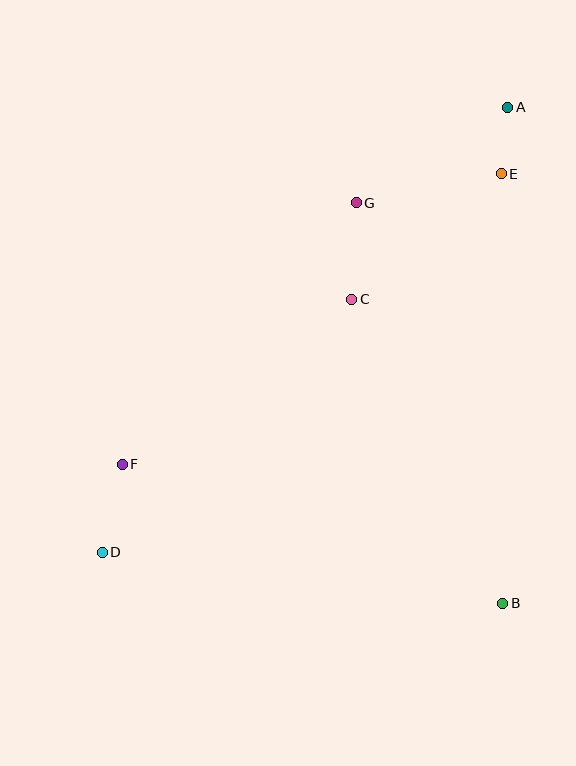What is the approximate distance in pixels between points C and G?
The distance between C and G is approximately 96 pixels.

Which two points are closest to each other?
Points A and E are closest to each other.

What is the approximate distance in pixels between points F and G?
The distance between F and G is approximately 351 pixels.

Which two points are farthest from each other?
Points A and D are farthest from each other.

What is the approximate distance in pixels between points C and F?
The distance between C and F is approximately 282 pixels.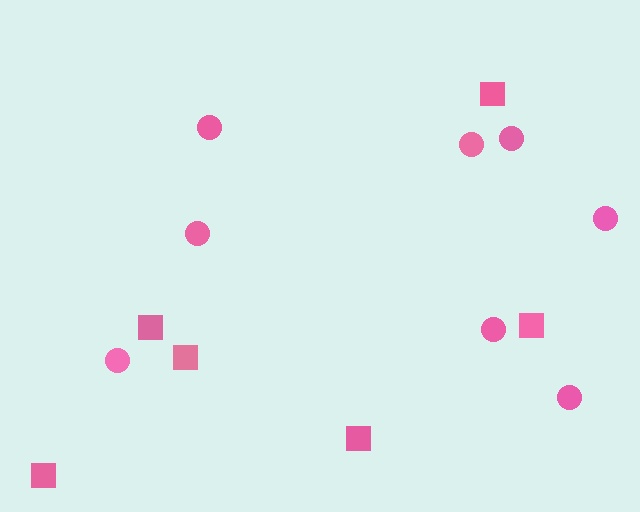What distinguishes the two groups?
There are 2 groups: one group of circles (8) and one group of squares (6).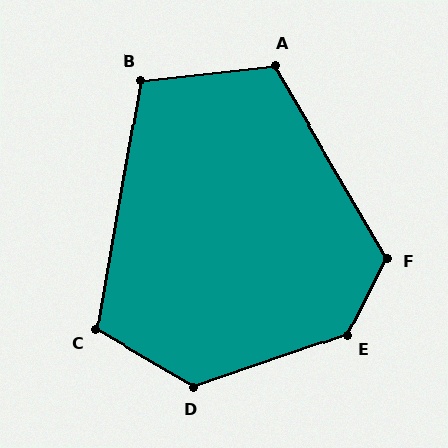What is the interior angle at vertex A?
Approximately 114 degrees (obtuse).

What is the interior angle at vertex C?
Approximately 110 degrees (obtuse).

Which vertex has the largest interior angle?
E, at approximately 136 degrees.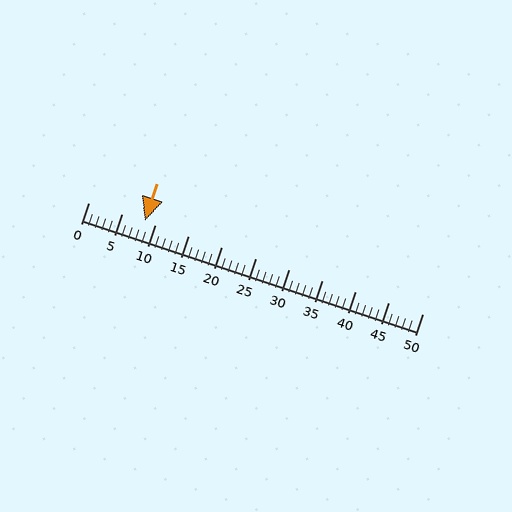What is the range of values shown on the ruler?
The ruler shows values from 0 to 50.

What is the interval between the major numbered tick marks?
The major tick marks are spaced 5 units apart.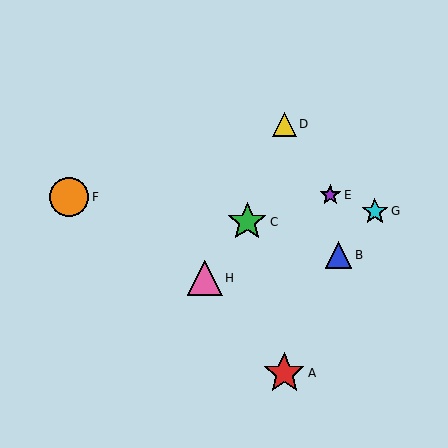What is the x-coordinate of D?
Object D is at x≈284.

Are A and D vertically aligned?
Yes, both are at x≈284.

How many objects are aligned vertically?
2 objects (A, D) are aligned vertically.